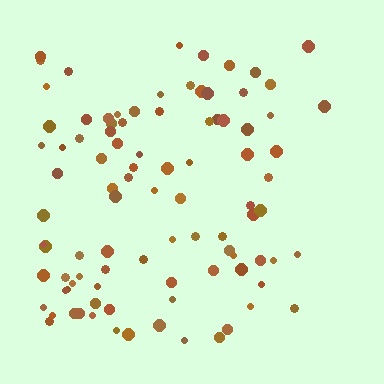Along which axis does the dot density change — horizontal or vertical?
Horizontal.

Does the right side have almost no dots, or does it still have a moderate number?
Still a moderate number, just noticeably fewer than the left.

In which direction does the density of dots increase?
From right to left, with the left side densest.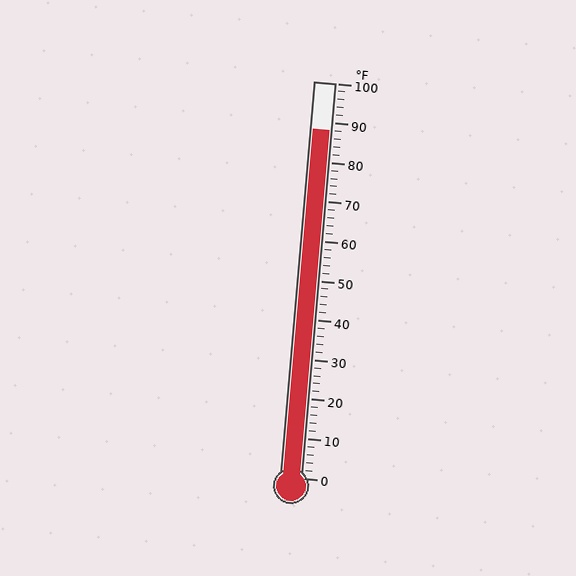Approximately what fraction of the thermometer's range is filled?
The thermometer is filled to approximately 90% of its range.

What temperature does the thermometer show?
The thermometer shows approximately 88°F.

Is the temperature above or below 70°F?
The temperature is above 70°F.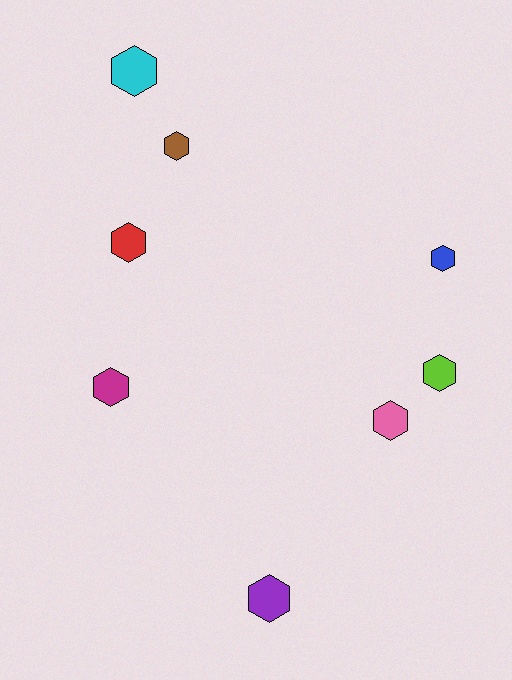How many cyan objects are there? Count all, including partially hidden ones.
There is 1 cyan object.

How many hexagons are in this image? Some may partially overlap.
There are 8 hexagons.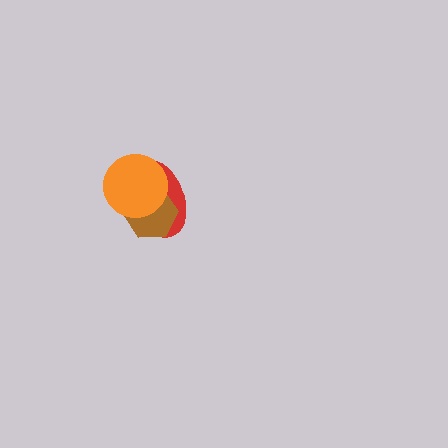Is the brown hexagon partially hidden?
Yes, it is partially covered by another shape.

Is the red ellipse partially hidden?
Yes, it is partially covered by another shape.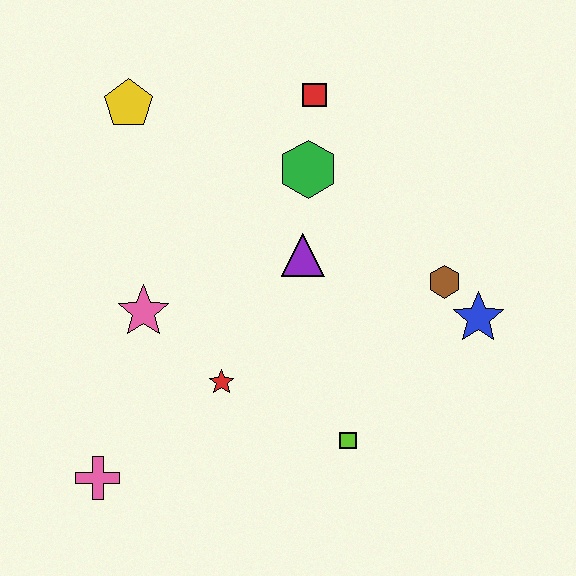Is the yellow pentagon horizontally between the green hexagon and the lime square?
No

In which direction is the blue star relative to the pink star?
The blue star is to the right of the pink star.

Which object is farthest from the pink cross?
The red square is farthest from the pink cross.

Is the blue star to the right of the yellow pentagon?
Yes